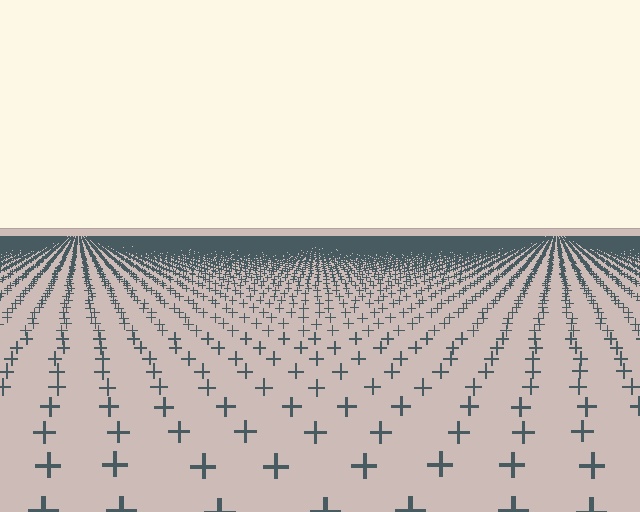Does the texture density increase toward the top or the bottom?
Density increases toward the top.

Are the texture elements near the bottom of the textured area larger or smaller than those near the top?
Larger. Near the bottom, elements are closer to the viewer and appear at a bigger on-screen size.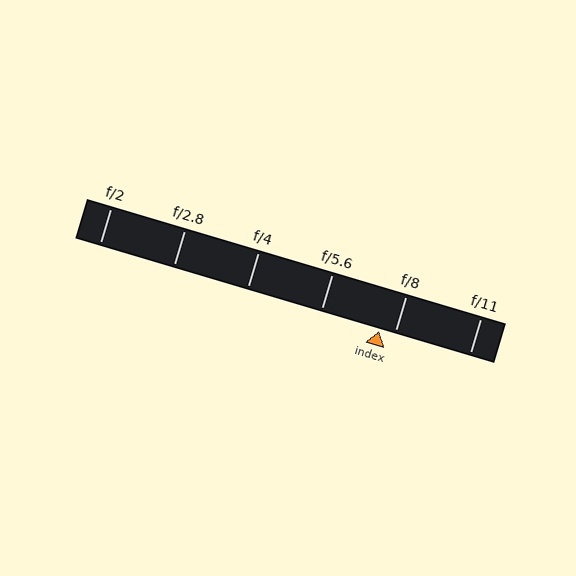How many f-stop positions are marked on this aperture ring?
There are 6 f-stop positions marked.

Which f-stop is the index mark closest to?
The index mark is closest to f/8.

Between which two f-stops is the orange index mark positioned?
The index mark is between f/5.6 and f/8.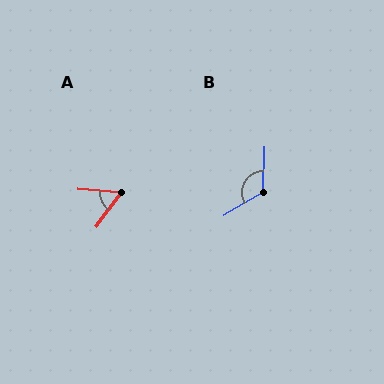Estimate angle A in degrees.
Approximately 58 degrees.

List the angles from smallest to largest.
A (58°), B (122°).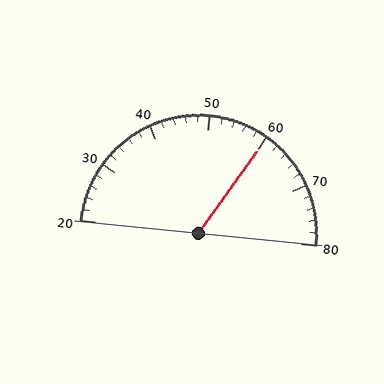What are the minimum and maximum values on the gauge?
The gauge ranges from 20 to 80.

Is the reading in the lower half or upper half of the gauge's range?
The reading is in the upper half of the range (20 to 80).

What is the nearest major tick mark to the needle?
The nearest major tick mark is 60.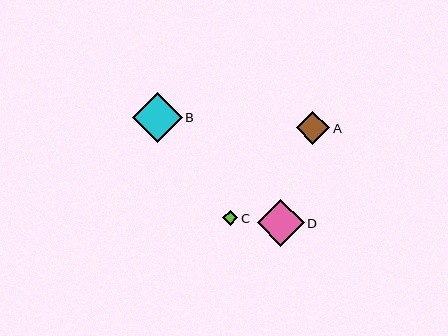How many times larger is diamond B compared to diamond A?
Diamond B is approximately 1.5 times the size of diamond A.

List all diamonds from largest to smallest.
From largest to smallest: B, D, A, C.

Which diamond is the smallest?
Diamond C is the smallest with a size of approximately 15 pixels.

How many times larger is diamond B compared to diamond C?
Diamond B is approximately 3.3 times the size of diamond C.